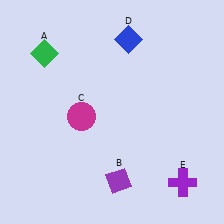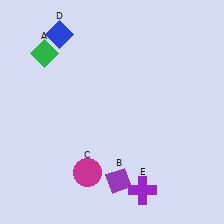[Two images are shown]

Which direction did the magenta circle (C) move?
The magenta circle (C) moved down.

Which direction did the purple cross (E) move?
The purple cross (E) moved left.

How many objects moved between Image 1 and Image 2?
3 objects moved between the two images.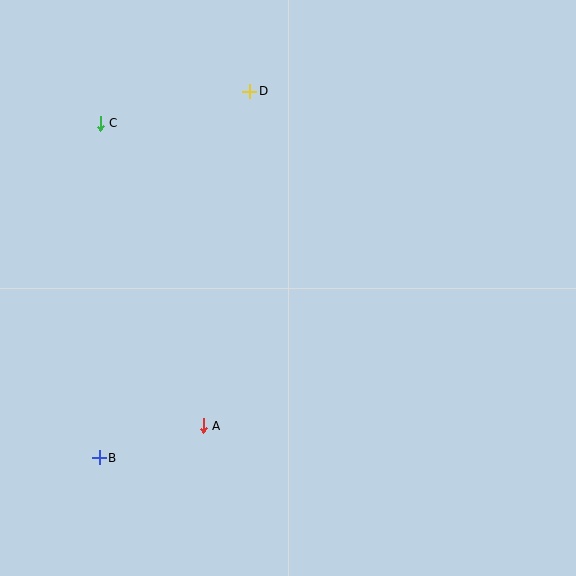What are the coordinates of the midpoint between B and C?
The midpoint between B and C is at (100, 290).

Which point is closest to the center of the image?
Point A at (203, 426) is closest to the center.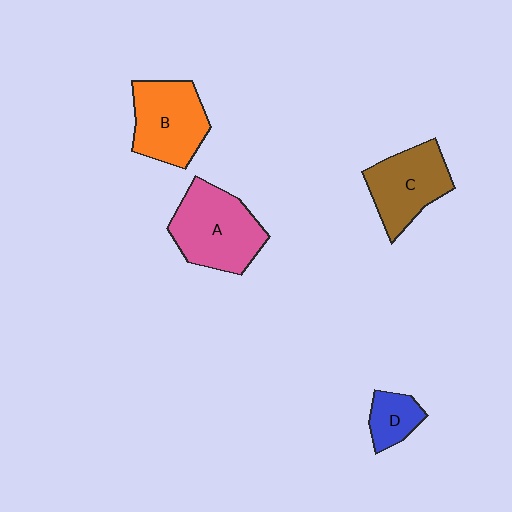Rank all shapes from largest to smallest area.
From largest to smallest: A (pink), B (orange), C (brown), D (blue).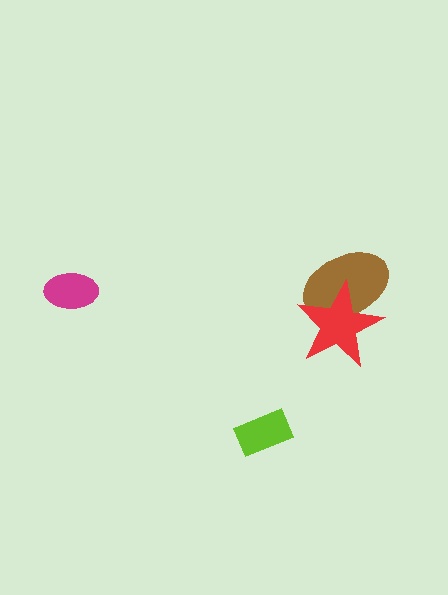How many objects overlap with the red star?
1 object overlaps with the red star.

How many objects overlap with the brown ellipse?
1 object overlaps with the brown ellipse.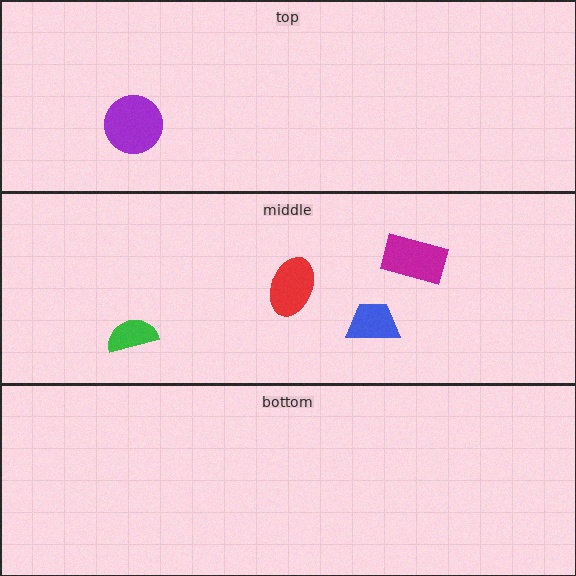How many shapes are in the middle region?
4.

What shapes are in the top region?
The purple circle.